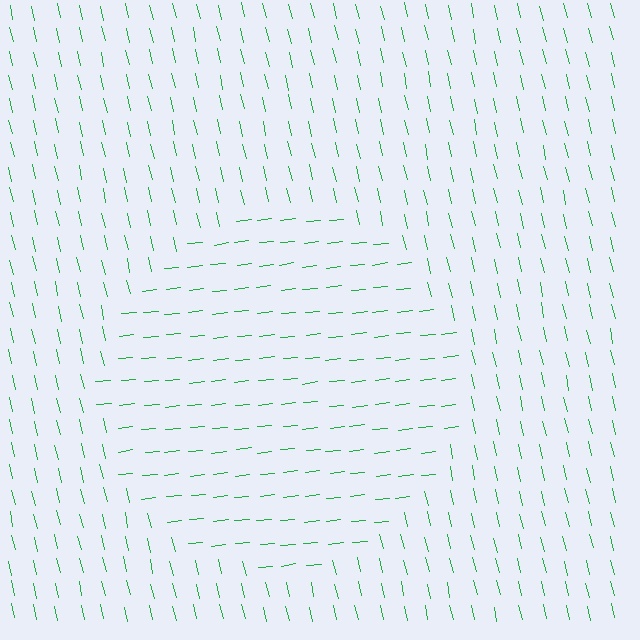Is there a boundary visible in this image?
Yes, there is a texture boundary formed by a change in line orientation.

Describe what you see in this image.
The image is filled with small green line segments. A circle region in the image has lines oriented differently from the surrounding lines, creating a visible texture boundary.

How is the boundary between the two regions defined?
The boundary is defined purely by a change in line orientation (approximately 83 degrees difference). All lines are the same color and thickness.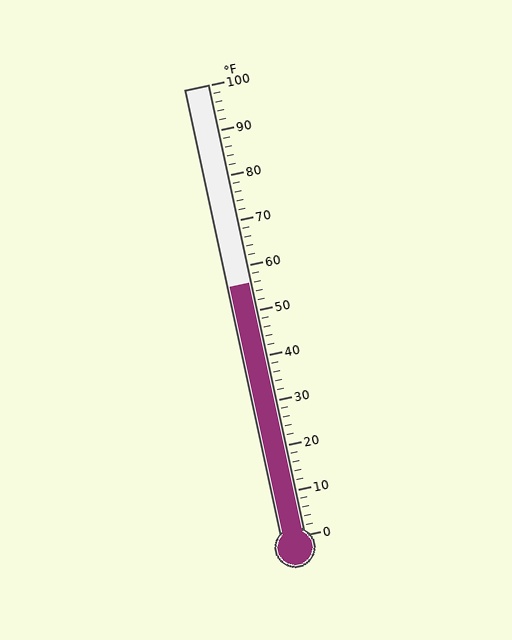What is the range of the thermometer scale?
The thermometer scale ranges from 0°F to 100°F.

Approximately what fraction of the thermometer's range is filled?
The thermometer is filled to approximately 55% of its range.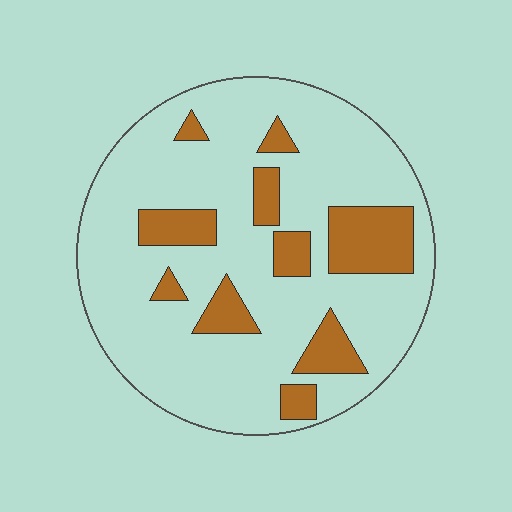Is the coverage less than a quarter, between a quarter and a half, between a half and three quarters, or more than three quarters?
Less than a quarter.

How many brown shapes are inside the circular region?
10.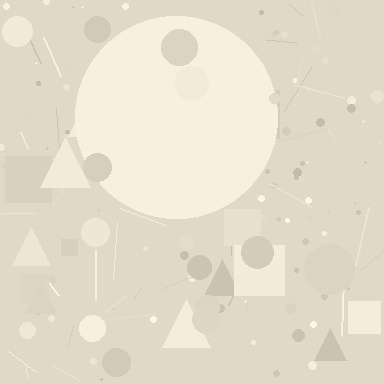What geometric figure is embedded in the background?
A circle is embedded in the background.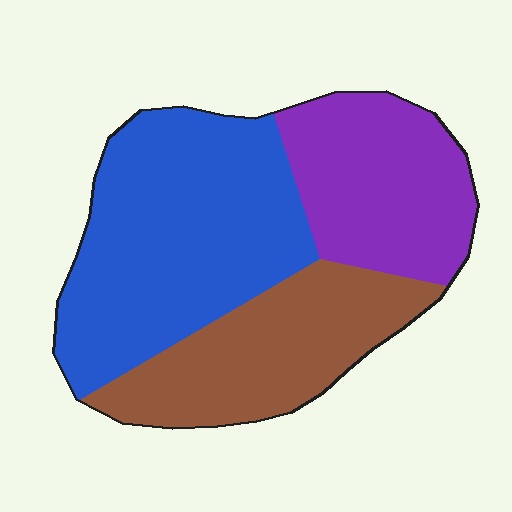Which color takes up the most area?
Blue, at roughly 45%.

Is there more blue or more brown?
Blue.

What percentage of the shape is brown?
Brown covers around 30% of the shape.